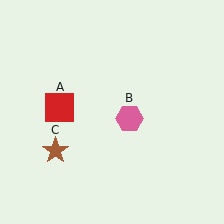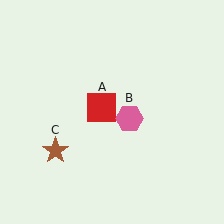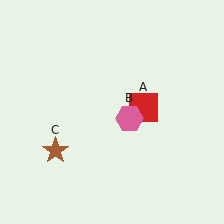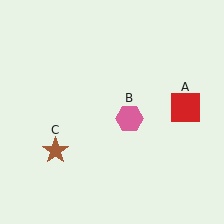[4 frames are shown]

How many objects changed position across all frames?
1 object changed position: red square (object A).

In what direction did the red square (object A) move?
The red square (object A) moved right.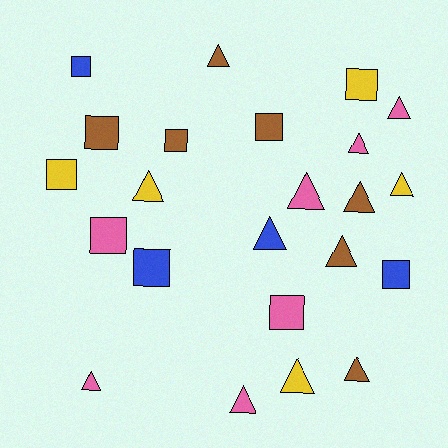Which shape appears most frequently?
Triangle, with 13 objects.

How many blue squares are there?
There are 3 blue squares.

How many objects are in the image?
There are 23 objects.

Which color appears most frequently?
Brown, with 7 objects.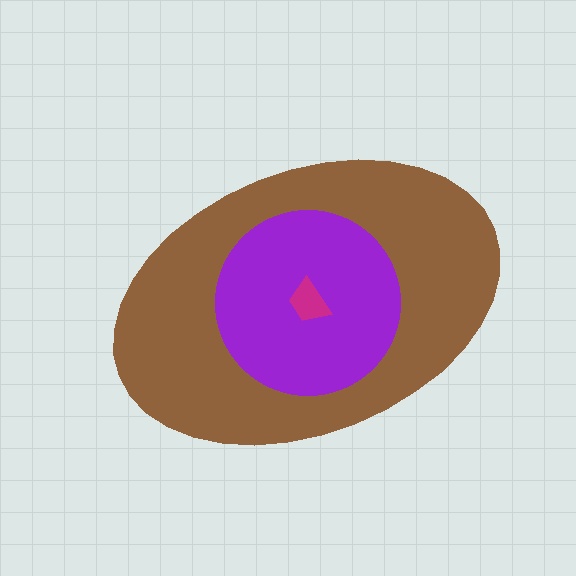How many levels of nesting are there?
3.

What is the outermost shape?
The brown ellipse.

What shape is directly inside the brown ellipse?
The purple circle.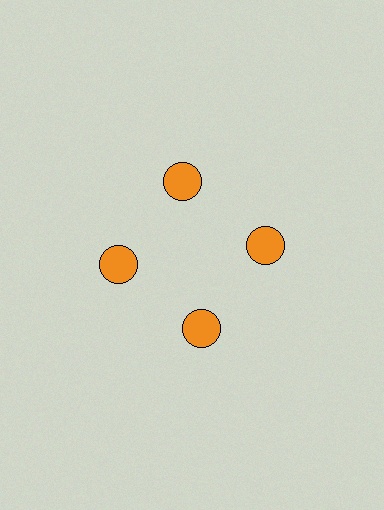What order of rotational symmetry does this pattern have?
This pattern has 4-fold rotational symmetry.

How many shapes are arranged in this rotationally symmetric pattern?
There are 4 shapes, arranged in 4 groups of 1.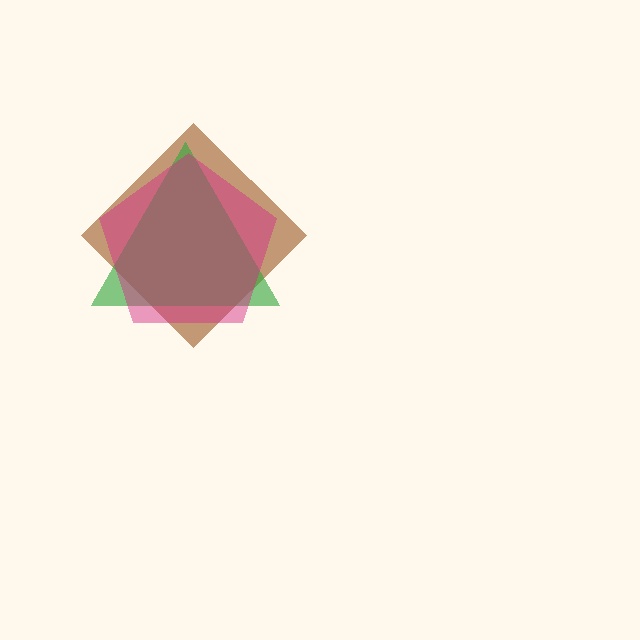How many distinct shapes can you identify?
There are 3 distinct shapes: a brown diamond, a green triangle, a magenta pentagon.